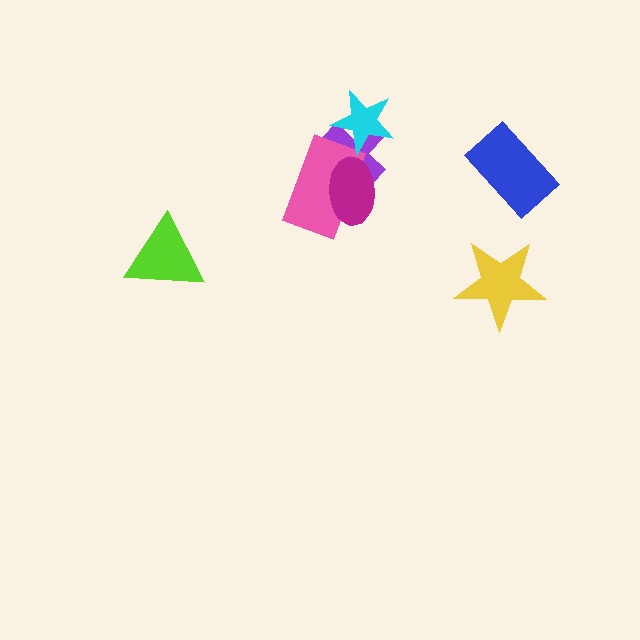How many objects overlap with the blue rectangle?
0 objects overlap with the blue rectangle.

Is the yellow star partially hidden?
No, no other shape covers it.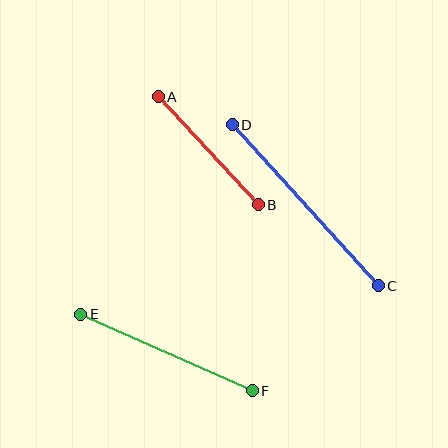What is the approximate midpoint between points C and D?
The midpoint is at approximately (305, 205) pixels.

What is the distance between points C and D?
The distance is approximately 218 pixels.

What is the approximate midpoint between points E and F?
The midpoint is at approximately (167, 353) pixels.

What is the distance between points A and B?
The distance is approximately 147 pixels.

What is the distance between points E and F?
The distance is approximately 188 pixels.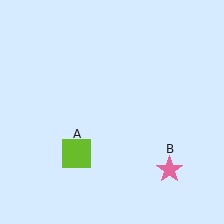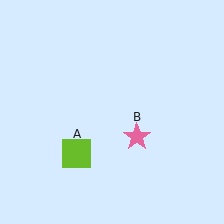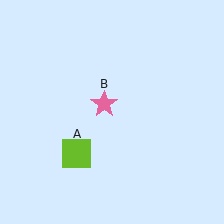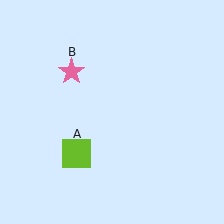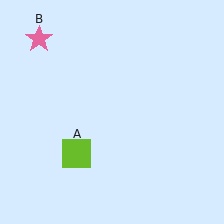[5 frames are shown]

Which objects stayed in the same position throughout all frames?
Lime square (object A) remained stationary.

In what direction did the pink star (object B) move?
The pink star (object B) moved up and to the left.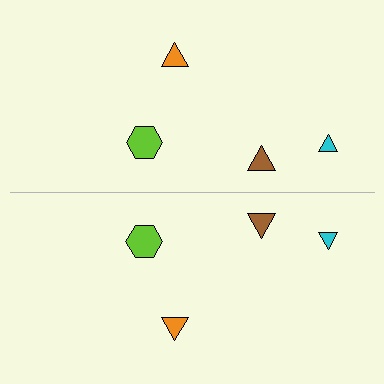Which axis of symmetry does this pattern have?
The pattern has a horizontal axis of symmetry running through the center of the image.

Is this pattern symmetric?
Yes, this pattern has bilateral (reflection) symmetry.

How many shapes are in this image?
There are 8 shapes in this image.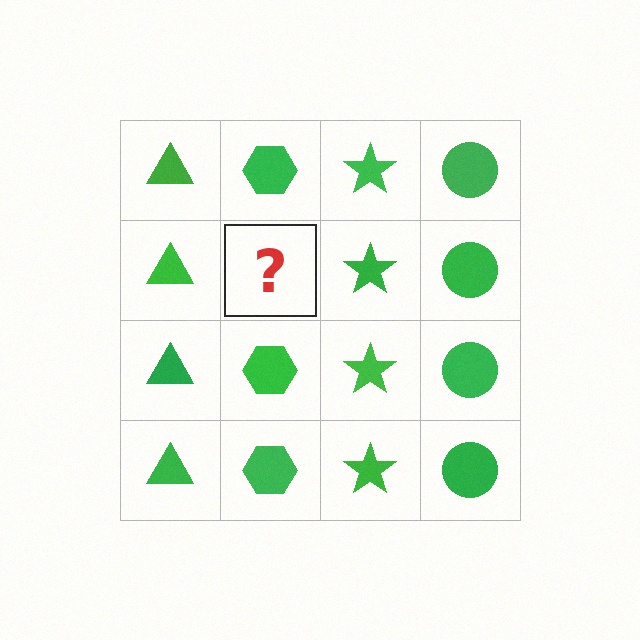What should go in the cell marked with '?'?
The missing cell should contain a green hexagon.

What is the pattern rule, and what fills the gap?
The rule is that each column has a consistent shape. The gap should be filled with a green hexagon.